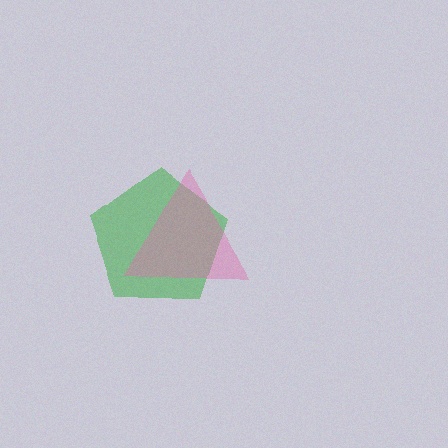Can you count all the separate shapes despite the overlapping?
Yes, there are 2 separate shapes.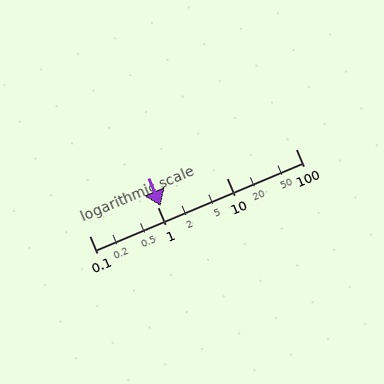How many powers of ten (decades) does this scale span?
The scale spans 3 decades, from 0.1 to 100.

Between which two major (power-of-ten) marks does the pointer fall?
The pointer is between 1 and 10.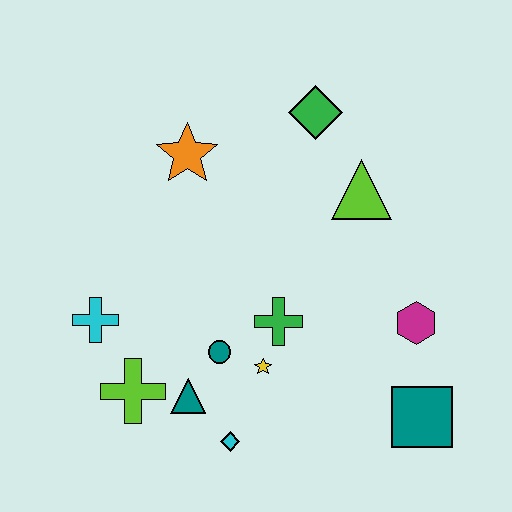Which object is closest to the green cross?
The yellow star is closest to the green cross.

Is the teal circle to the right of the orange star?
Yes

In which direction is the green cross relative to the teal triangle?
The green cross is to the right of the teal triangle.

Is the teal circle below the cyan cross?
Yes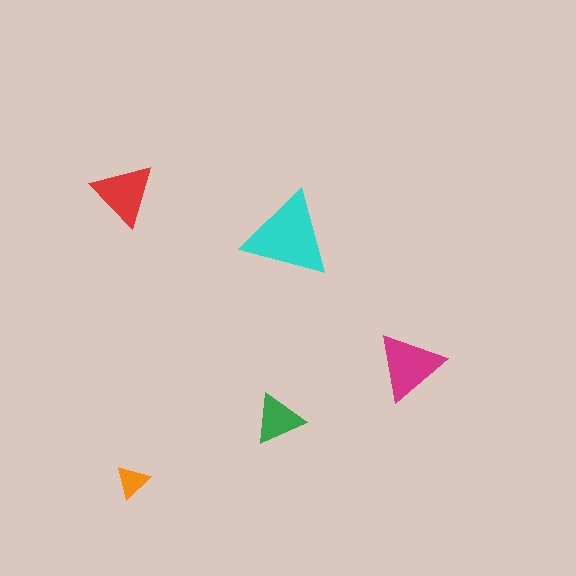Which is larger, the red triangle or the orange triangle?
The red one.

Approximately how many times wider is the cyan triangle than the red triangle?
About 1.5 times wider.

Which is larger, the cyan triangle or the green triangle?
The cyan one.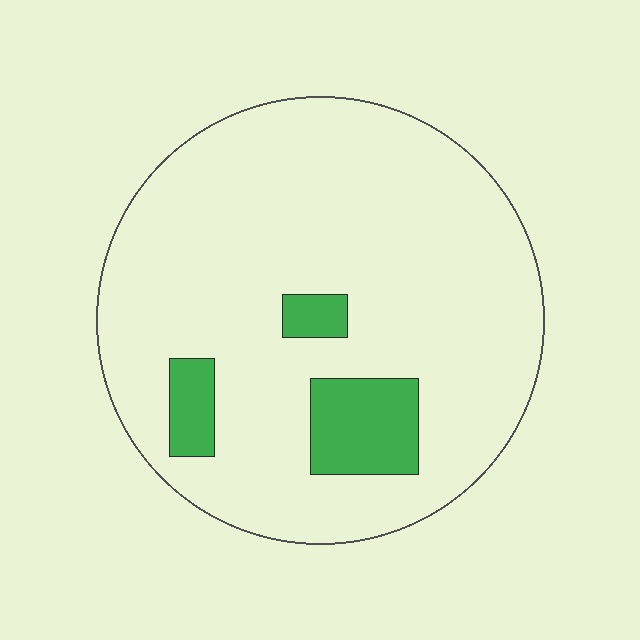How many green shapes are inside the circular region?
3.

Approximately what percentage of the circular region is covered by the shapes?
Approximately 10%.